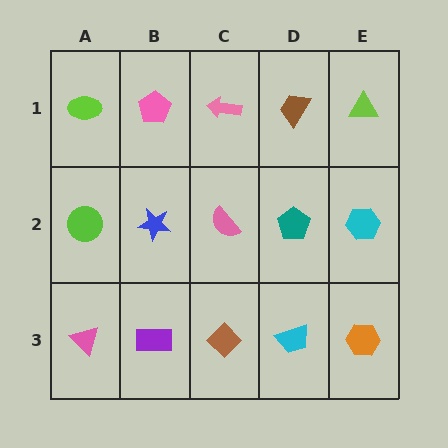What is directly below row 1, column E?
A cyan hexagon.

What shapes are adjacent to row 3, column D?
A teal pentagon (row 2, column D), a brown diamond (row 3, column C), an orange hexagon (row 3, column E).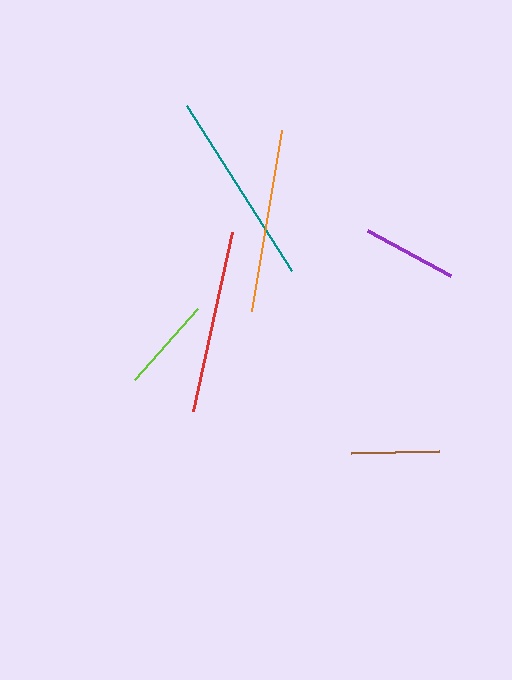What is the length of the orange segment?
The orange segment is approximately 183 pixels long.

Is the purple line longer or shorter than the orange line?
The orange line is longer than the purple line.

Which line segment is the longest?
The teal line is the longest at approximately 195 pixels.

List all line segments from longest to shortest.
From longest to shortest: teal, red, orange, purple, lime, brown.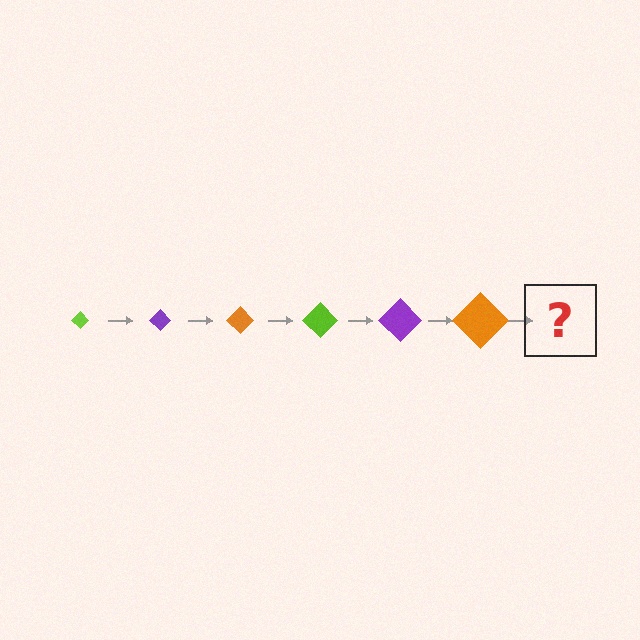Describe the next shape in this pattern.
It should be a lime diamond, larger than the previous one.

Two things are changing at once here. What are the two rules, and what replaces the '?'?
The two rules are that the diamond grows larger each step and the color cycles through lime, purple, and orange. The '?' should be a lime diamond, larger than the previous one.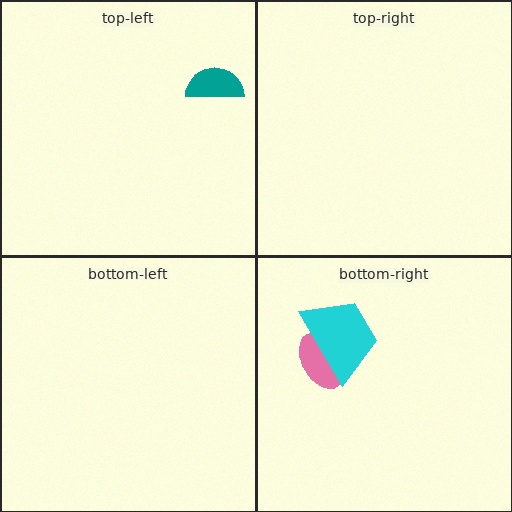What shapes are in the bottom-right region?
The pink ellipse, the cyan trapezoid.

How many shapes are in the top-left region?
1.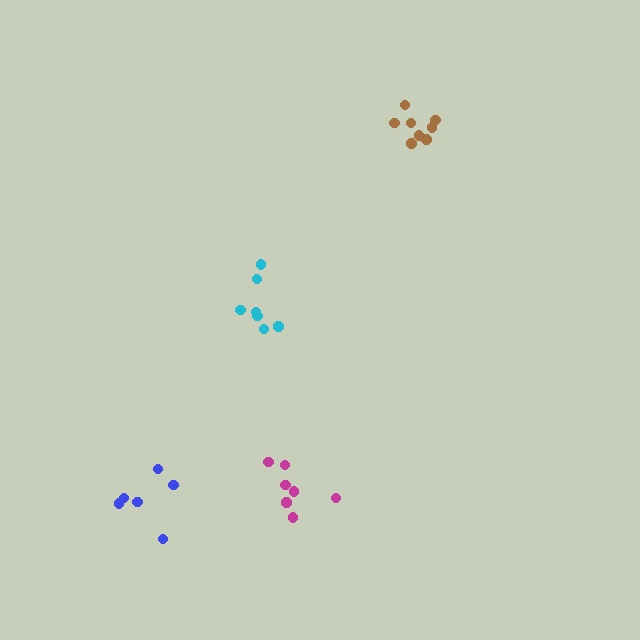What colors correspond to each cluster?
The clusters are colored: magenta, cyan, blue, brown.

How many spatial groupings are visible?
There are 4 spatial groupings.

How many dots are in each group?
Group 1: 7 dots, Group 2: 7 dots, Group 3: 6 dots, Group 4: 8 dots (28 total).